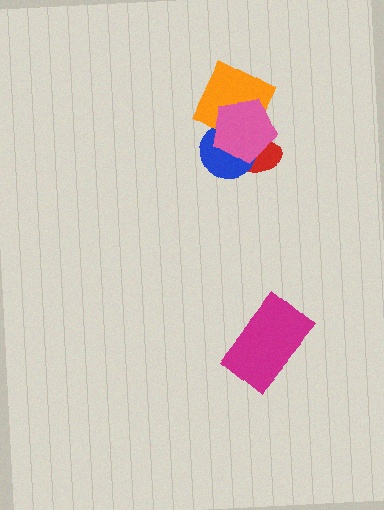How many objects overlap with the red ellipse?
3 objects overlap with the red ellipse.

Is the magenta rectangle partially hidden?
No, no other shape covers it.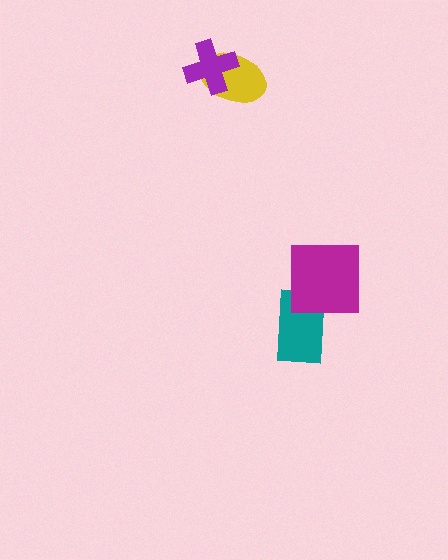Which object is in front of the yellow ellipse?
The purple cross is in front of the yellow ellipse.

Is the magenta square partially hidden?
No, no other shape covers it.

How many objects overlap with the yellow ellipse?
1 object overlaps with the yellow ellipse.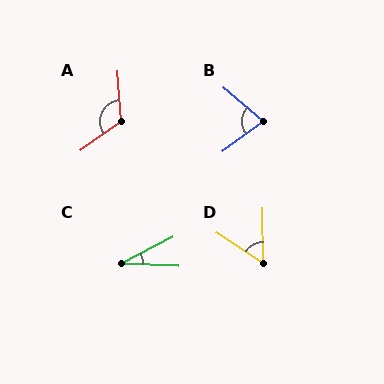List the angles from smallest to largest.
C (30°), D (56°), B (76°), A (122°).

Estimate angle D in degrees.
Approximately 56 degrees.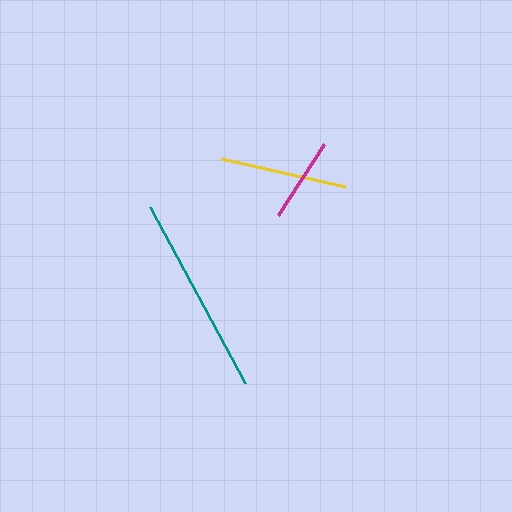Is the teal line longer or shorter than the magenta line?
The teal line is longer than the magenta line.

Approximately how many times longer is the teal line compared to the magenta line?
The teal line is approximately 2.4 times the length of the magenta line.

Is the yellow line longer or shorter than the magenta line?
The yellow line is longer than the magenta line.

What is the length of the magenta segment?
The magenta segment is approximately 84 pixels long.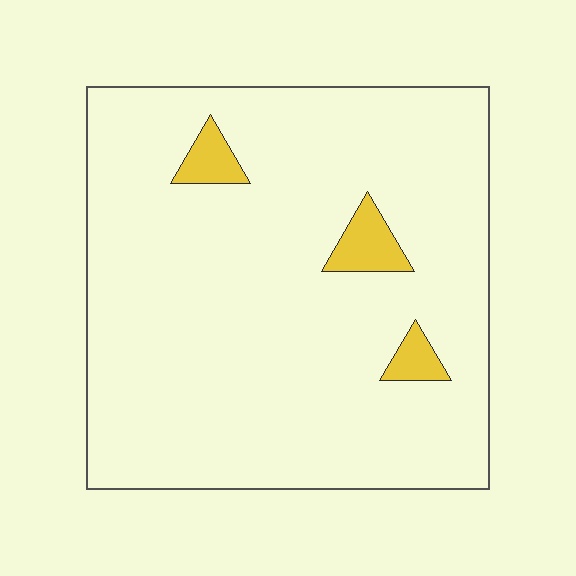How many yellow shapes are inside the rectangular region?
3.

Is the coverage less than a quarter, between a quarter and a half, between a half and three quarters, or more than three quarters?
Less than a quarter.